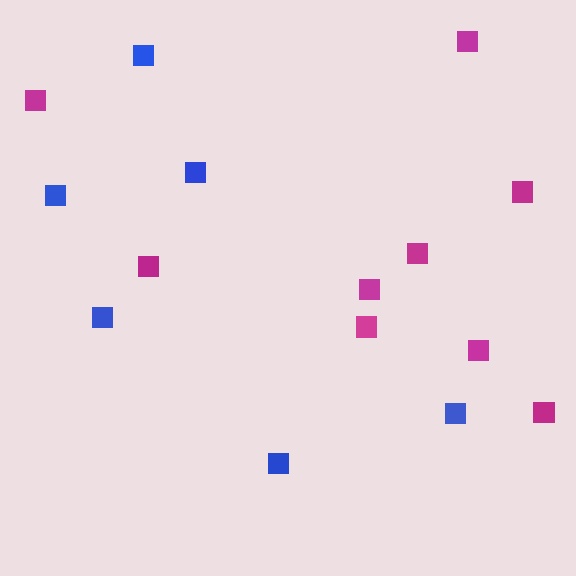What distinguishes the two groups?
There are 2 groups: one group of blue squares (6) and one group of magenta squares (9).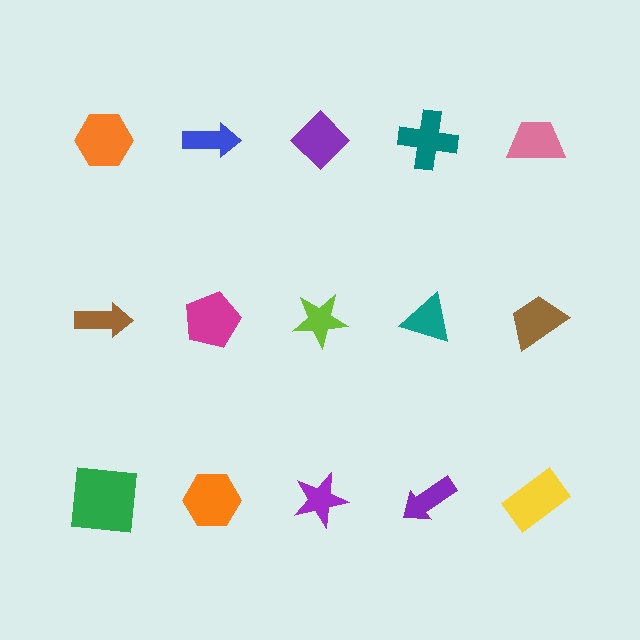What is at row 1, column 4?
A teal cross.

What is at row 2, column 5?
A brown trapezoid.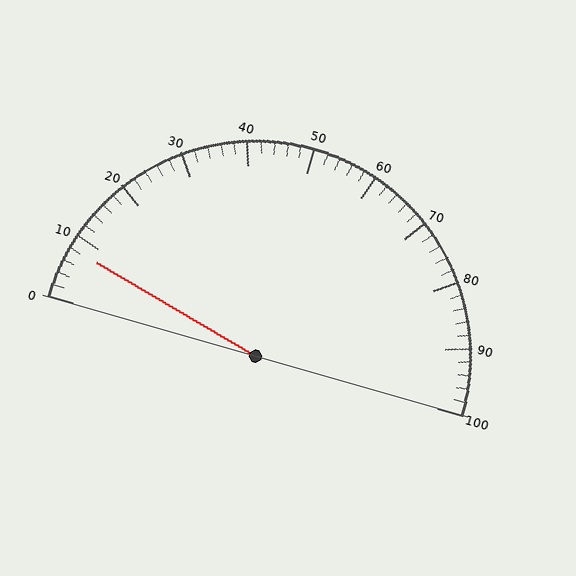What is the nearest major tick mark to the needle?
The nearest major tick mark is 10.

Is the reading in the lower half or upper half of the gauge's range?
The reading is in the lower half of the range (0 to 100).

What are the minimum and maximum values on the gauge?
The gauge ranges from 0 to 100.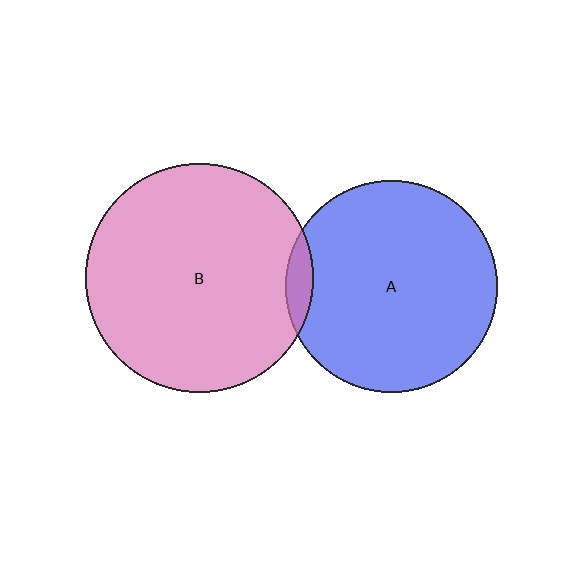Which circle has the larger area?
Circle B (pink).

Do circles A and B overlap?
Yes.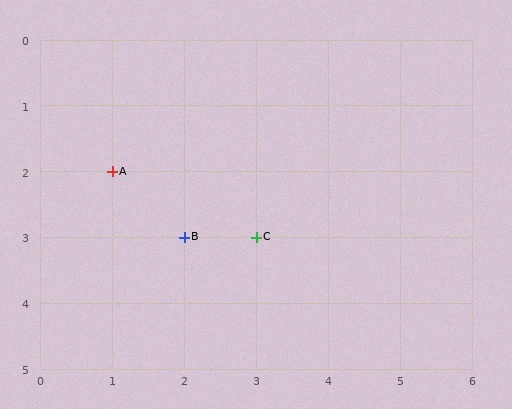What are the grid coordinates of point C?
Point C is at grid coordinates (3, 3).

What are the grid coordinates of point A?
Point A is at grid coordinates (1, 2).